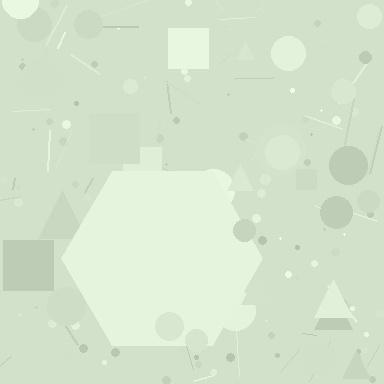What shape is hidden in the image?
A hexagon is hidden in the image.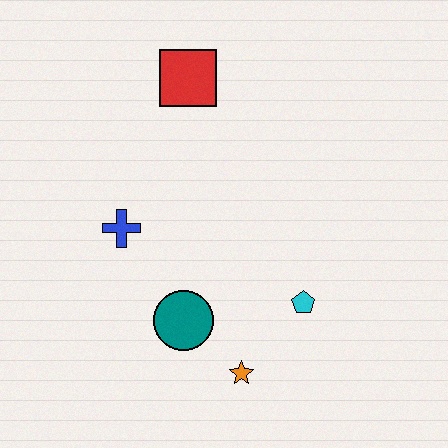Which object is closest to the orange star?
The teal circle is closest to the orange star.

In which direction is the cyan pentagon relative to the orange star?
The cyan pentagon is above the orange star.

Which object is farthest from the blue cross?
The cyan pentagon is farthest from the blue cross.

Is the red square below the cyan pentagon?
No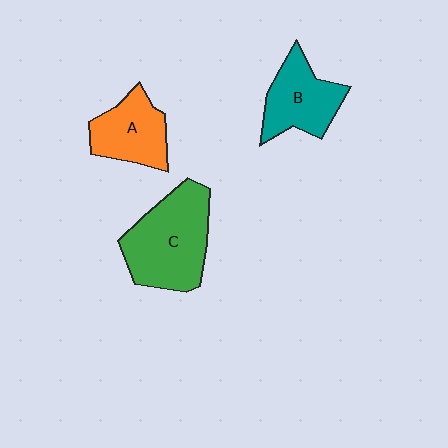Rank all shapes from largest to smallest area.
From largest to smallest: C (green), B (teal), A (orange).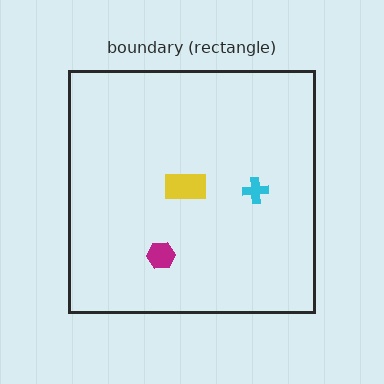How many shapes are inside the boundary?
3 inside, 0 outside.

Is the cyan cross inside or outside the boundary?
Inside.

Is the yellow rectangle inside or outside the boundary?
Inside.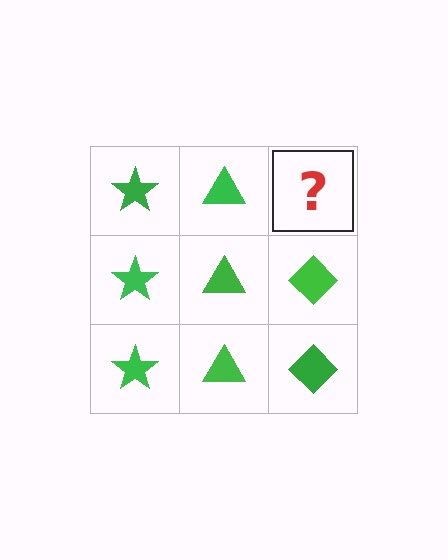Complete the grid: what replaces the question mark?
The question mark should be replaced with a green diamond.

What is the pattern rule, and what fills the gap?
The rule is that each column has a consistent shape. The gap should be filled with a green diamond.